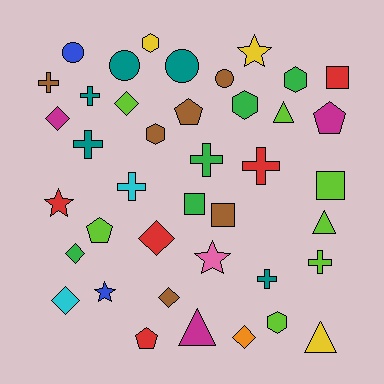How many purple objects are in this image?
There are no purple objects.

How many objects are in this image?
There are 40 objects.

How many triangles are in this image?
There are 4 triangles.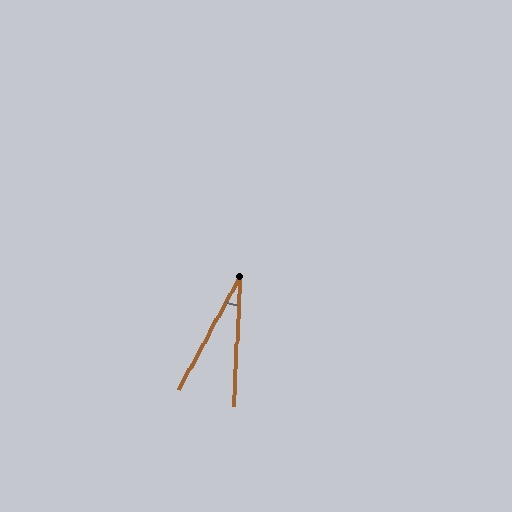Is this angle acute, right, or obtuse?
It is acute.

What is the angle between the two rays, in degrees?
Approximately 26 degrees.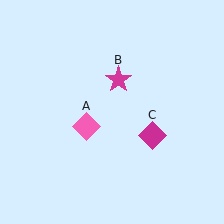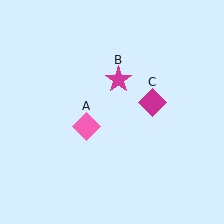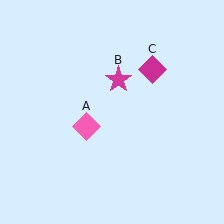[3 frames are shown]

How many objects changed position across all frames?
1 object changed position: magenta diamond (object C).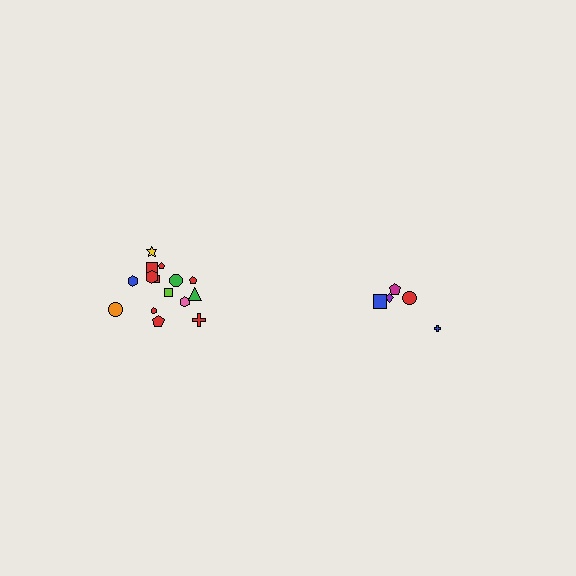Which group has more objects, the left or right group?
The left group.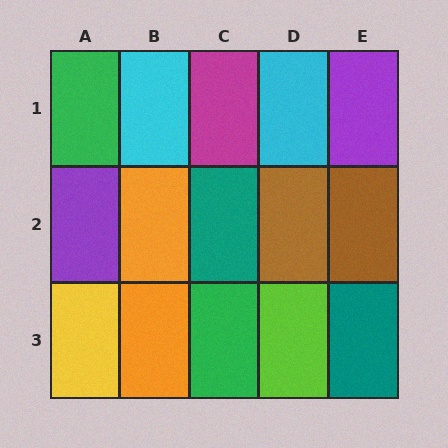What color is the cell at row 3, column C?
Green.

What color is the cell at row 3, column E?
Teal.